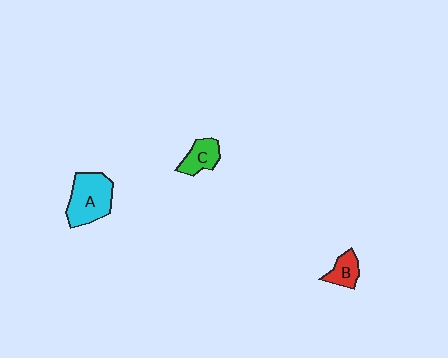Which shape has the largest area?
Shape A (cyan).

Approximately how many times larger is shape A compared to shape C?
Approximately 1.8 times.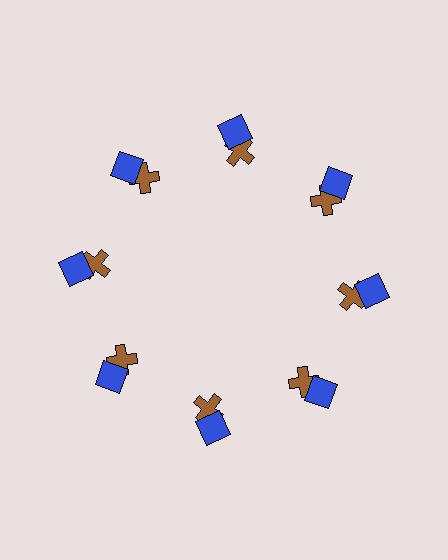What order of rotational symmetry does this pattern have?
This pattern has 8-fold rotational symmetry.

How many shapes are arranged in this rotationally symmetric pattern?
There are 16 shapes, arranged in 8 groups of 2.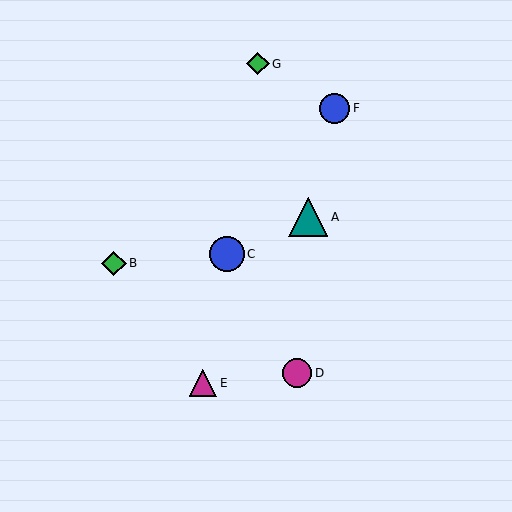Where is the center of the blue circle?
The center of the blue circle is at (334, 108).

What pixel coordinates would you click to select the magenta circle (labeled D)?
Click at (297, 373) to select the magenta circle D.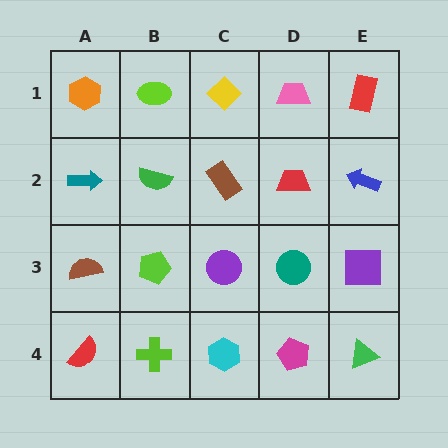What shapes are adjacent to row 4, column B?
A lime pentagon (row 3, column B), a red semicircle (row 4, column A), a cyan hexagon (row 4, column C).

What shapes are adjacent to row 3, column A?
A teal arrow (row 2, column A), a red semicircle (row 4, column A), a lime pentagon (row 3, column B).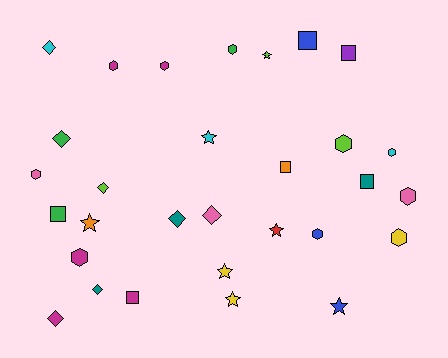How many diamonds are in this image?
There are 7 diamonds.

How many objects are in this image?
There are 30 objects.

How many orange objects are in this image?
There are 2 orange objects.